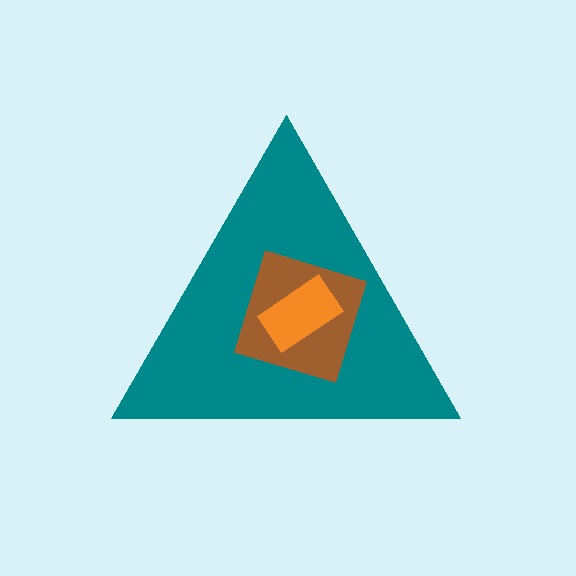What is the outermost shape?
The teal triangle.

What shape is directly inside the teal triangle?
The brown diamond.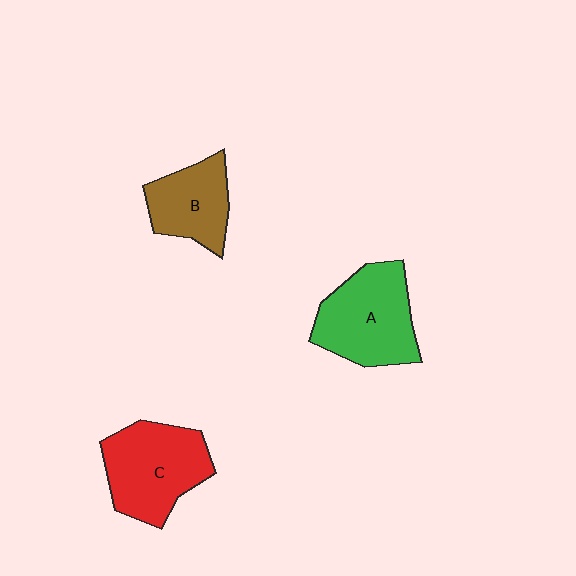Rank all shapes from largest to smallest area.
From largest to smallest: C (red), A (green), B (brown).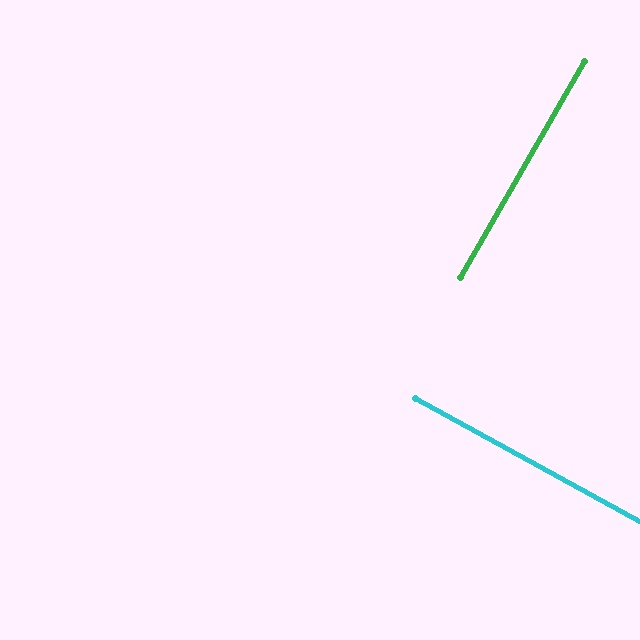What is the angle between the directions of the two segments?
Approximately 89 degrees.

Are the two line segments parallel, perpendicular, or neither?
Perpendicular — they meet at approximately 89°.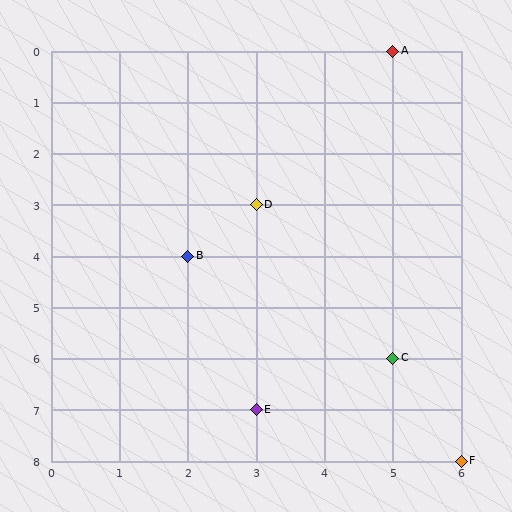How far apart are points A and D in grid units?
Points A and D are 2 columns and 3 rows apart (about 3.6 grid units diagonally).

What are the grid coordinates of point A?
Point A is at grid coordinates (5, 0).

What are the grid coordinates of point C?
Point C is at grid coordinates (5, 6).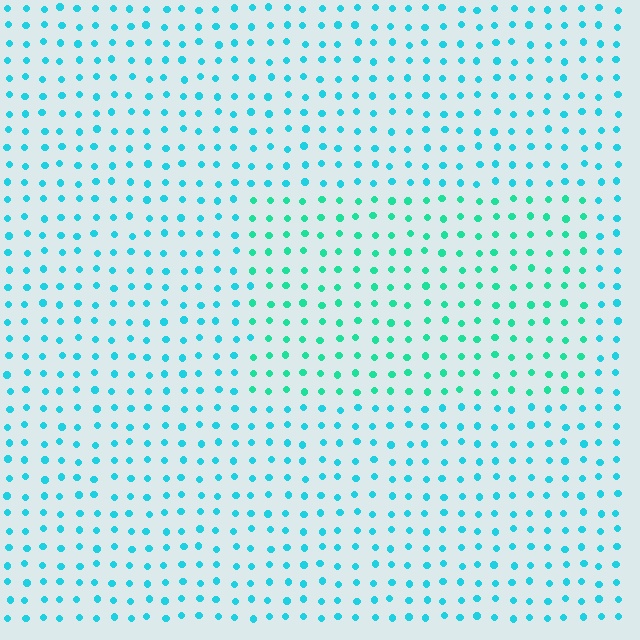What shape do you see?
I see a rectangle.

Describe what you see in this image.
The image is filled with small cyan elements in a uniform arrangement. A rectangle-shaped region is visible where the elements are tinted to a slightly different hue, forming a subtle color boundary.